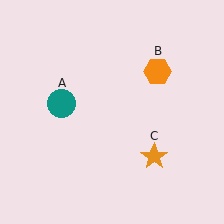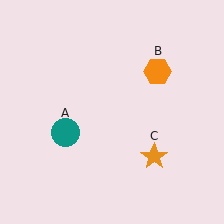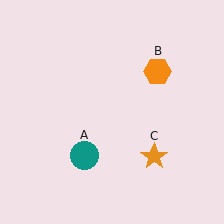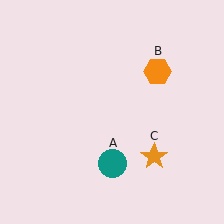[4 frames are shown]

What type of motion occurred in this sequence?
The teal circle (object A) rotated counterclockwise around the center of the scene.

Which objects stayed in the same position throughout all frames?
Orange hexagon (object B) and orange star (object C) remained stationary.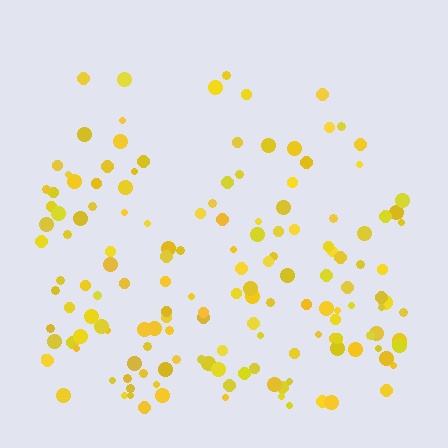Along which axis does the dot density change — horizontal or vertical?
Vertical.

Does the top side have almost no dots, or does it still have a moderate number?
Still a moderate number, just noticeably fewer than the bottom.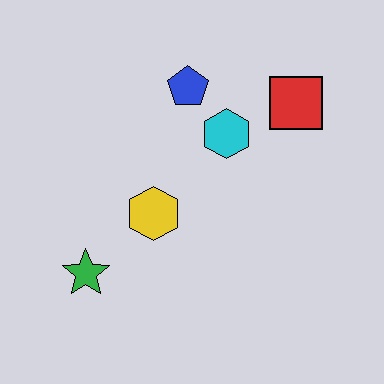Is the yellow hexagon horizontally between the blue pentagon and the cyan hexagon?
No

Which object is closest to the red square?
The cyan hexagon is closest to the red square.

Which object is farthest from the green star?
The red square is farthest from the green star.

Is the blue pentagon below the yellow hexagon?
No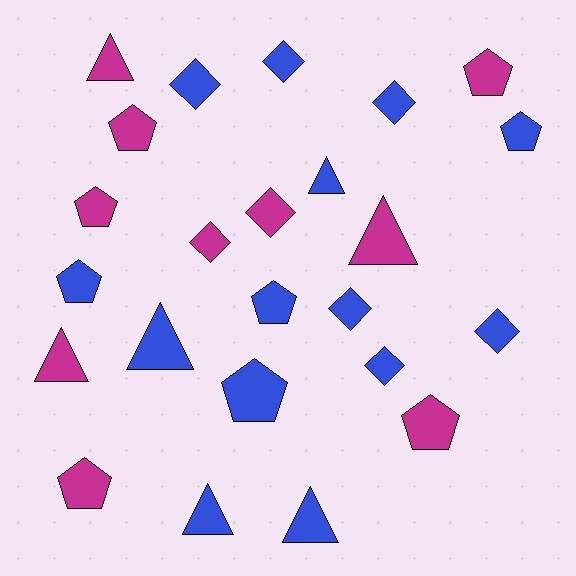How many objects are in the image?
There are 24 objects.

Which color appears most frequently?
Blue, with 14 objects.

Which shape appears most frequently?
Pentagon, with 9 objects.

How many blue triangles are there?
There are 4 blue triangles.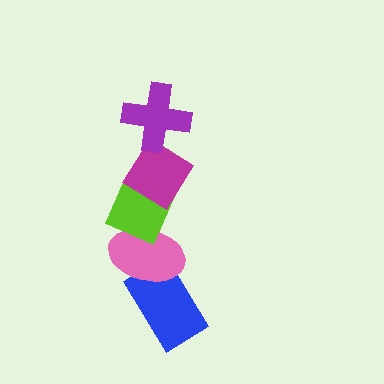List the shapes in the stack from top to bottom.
From top to bottom: the purple cross, the magenta diamond, the lime diamond, the pink ellipse, the blue rectangle.